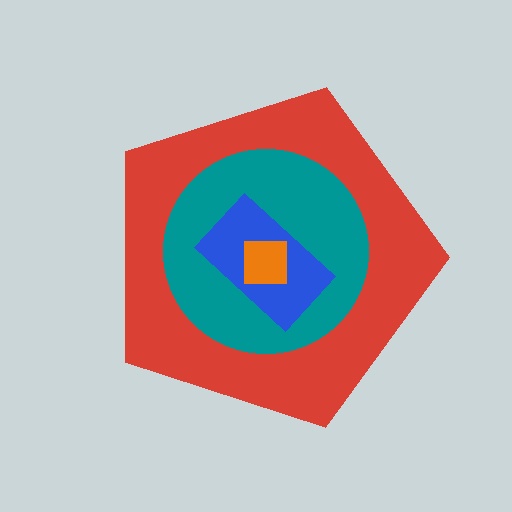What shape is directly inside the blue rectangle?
The orange square.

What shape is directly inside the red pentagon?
The teal circle.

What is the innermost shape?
The orange square.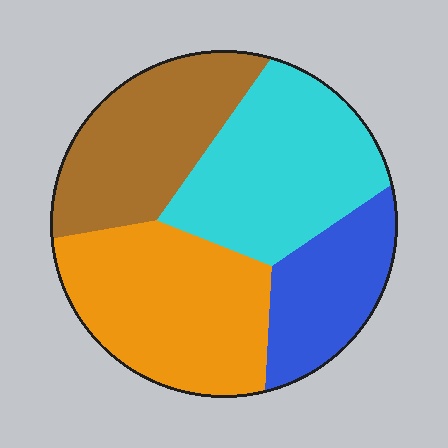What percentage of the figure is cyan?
Cyan takes up between a sixth and a third of the figure.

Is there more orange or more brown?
Orange.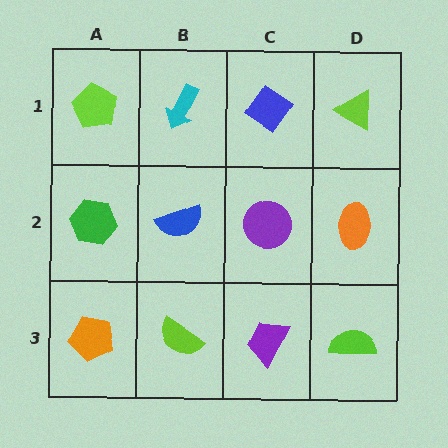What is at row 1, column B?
A cyan arrow.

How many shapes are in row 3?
4 shapes.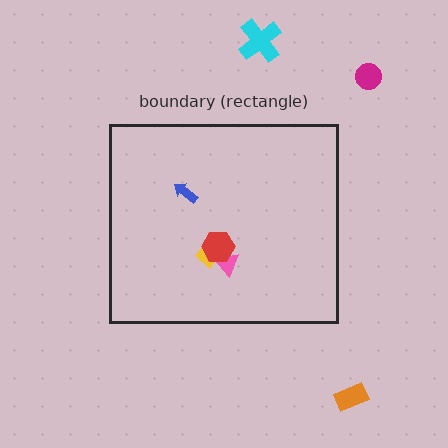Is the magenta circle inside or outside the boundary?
Outside.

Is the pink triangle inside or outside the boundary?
Inside.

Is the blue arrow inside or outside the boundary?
Inside.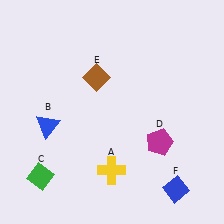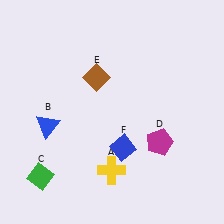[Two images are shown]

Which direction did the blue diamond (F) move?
The blue diamond (F) moved left.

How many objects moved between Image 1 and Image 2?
1 object moved between the two images.